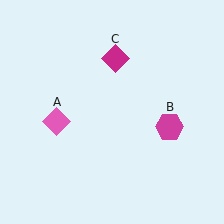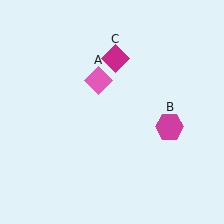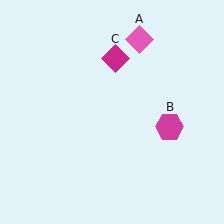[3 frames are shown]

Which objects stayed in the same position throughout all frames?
Magenta hexagon (object B) and magenta diamond (object C) remained stationary.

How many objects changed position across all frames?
1 object changed position: pink diamond (object A).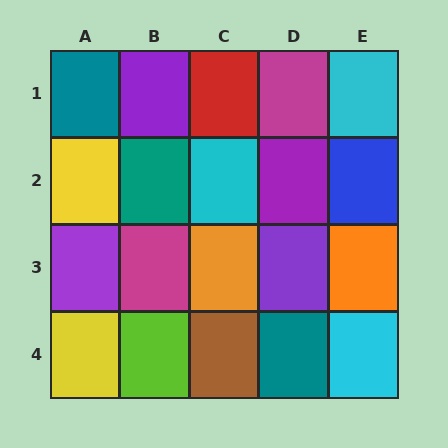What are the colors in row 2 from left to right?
Yellow, teal, cyan, purple, blue.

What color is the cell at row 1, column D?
Magenta.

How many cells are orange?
2 cells are orange.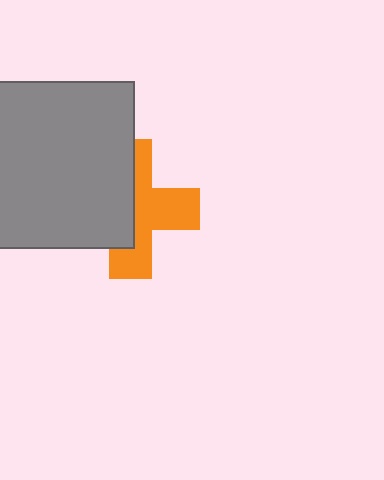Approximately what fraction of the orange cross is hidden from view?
Roughly 49% of the orange cross is hidden behind the gray square.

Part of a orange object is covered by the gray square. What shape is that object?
It is a cross.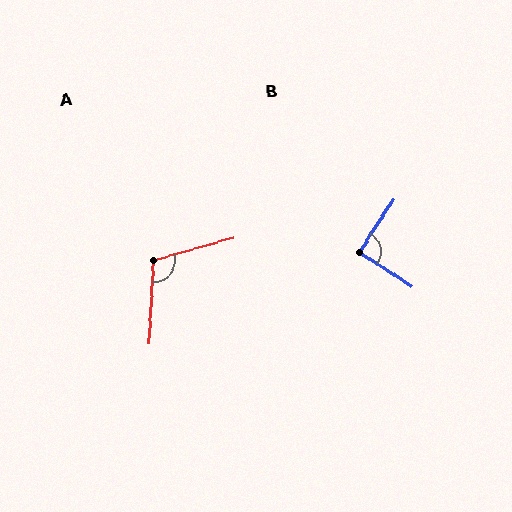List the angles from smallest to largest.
B (90°), A (109°).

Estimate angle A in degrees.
Approximately 109 degrees.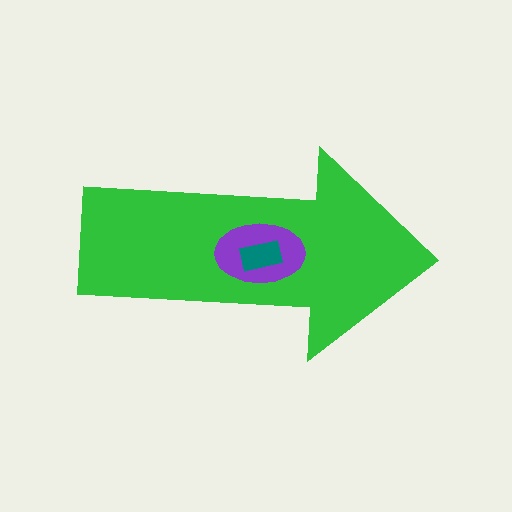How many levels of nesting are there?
3.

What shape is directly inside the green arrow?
The purple ellipse.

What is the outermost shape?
The green arrow.